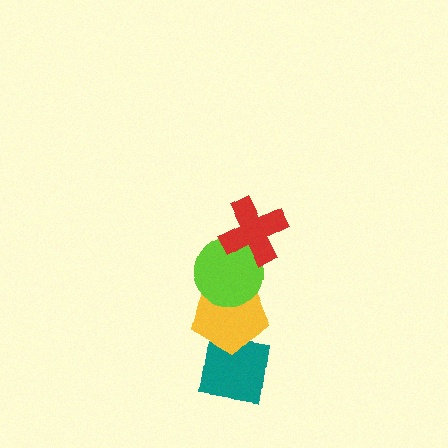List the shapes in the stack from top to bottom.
From top to bottom: the red cross, the lime circle, the yellow pentagon, the teal square.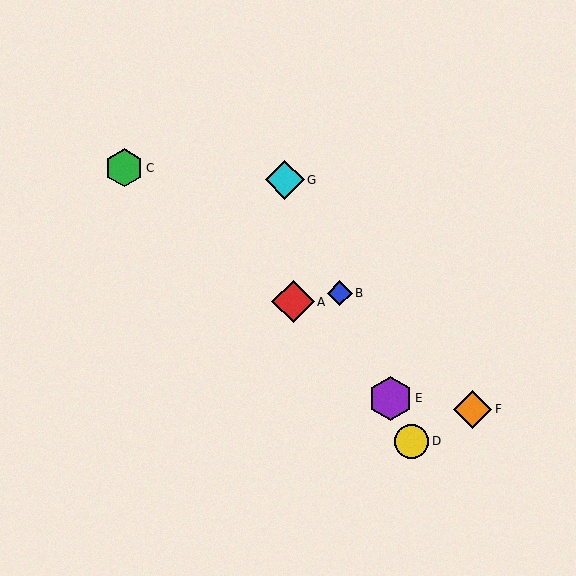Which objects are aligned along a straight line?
Objects B, D, E, G are aligned along a straight line.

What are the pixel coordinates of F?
Object F is at (473, 409).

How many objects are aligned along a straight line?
4 objects (B, D, E, G) are aligned along a straight line.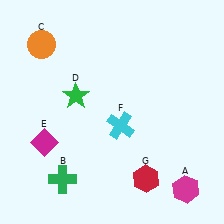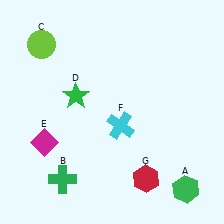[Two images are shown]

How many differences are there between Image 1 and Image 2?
There are 2 differences between the two images.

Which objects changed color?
A changed from magenta to green. C changed from orange to lime.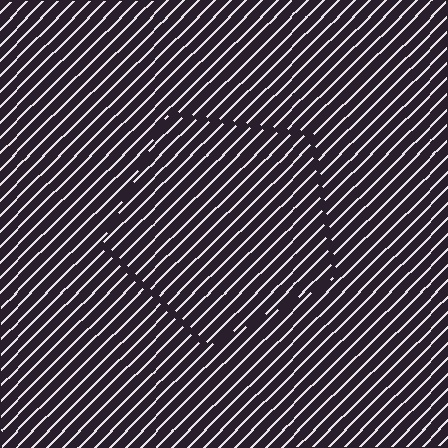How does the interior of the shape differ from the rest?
The interior of the shape contains the same grating, shifted by half a period — the contour is defined by the phase discontinuity where line-ends from the inner and outer gratings abut.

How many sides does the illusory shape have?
5 sides — the line-ends trace a pentagon.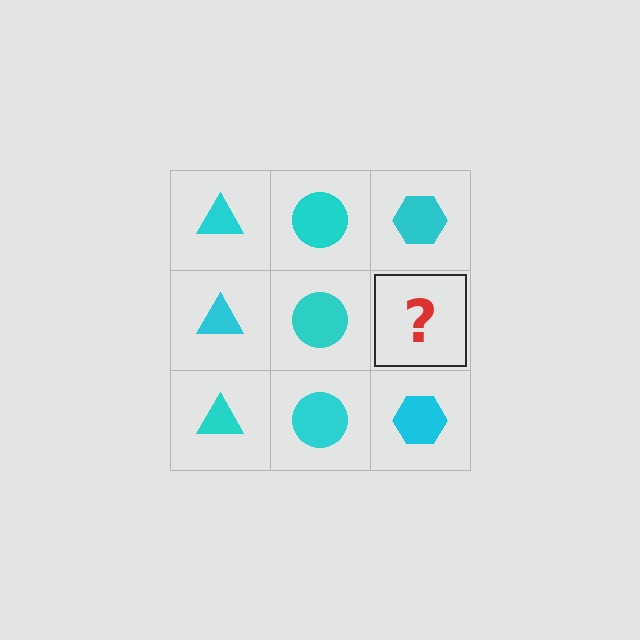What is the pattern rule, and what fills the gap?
The rule is that each column has a consistent shape. The gap should be filled with a cyan hexagon.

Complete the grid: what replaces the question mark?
The question mark should be replaced with a cyan hexagon.